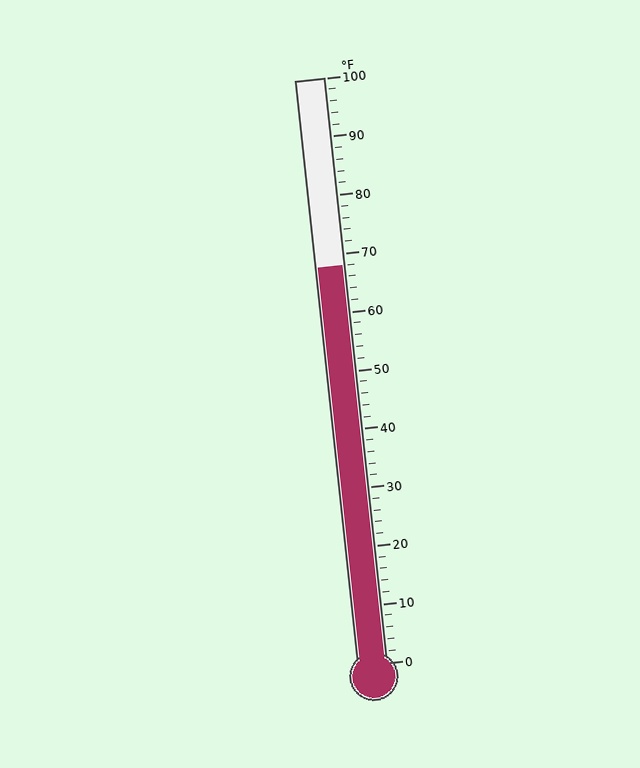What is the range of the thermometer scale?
The thermometer scale ranges from 0°F to 100°F.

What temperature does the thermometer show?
The thermometer shows approximately 68°F.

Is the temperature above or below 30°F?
The temperature is above 30°F.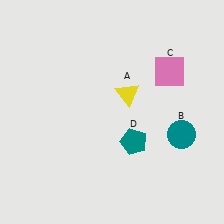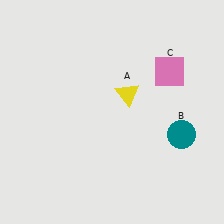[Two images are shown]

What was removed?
The teal pentagon (D) was removed in Image 2.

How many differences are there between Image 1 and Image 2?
There is 1 difference between the two images.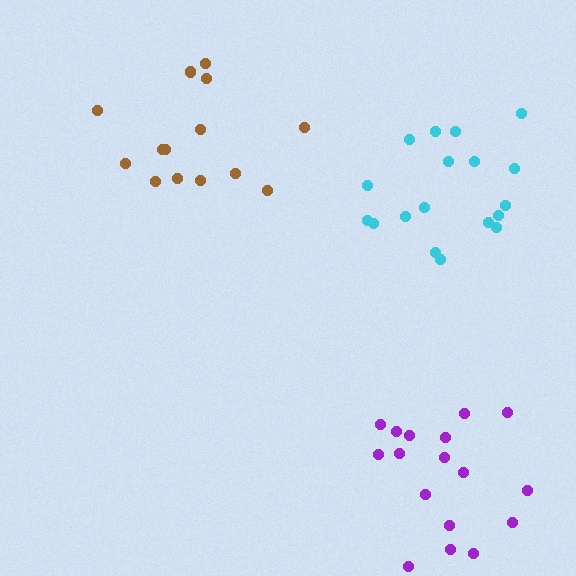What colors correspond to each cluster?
The clusters are colored: purple, brown, cyan.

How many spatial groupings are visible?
There are 3 spatial groupings.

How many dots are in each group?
Group 1: 17 dots, Group 2: 15 dots, Group 3: 18 dots (50 total).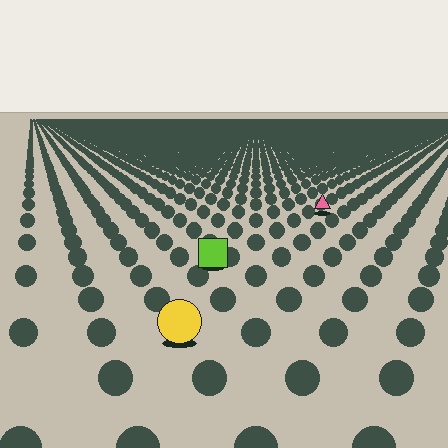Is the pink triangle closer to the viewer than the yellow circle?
No. The yellow circle is closer — you can tell from the texture gradient: the ground texture is coarser near it.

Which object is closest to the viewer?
The yellow circle is closest. The texture marks near it are larger and more spread out.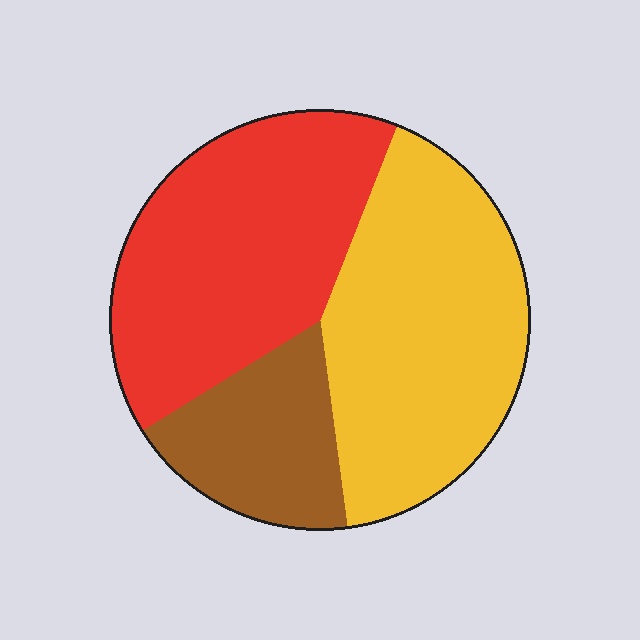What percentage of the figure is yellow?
Yellow takes up about two fifths (2/5) of the figure.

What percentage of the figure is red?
Red takes up about two fifths (2/5) of the figure.